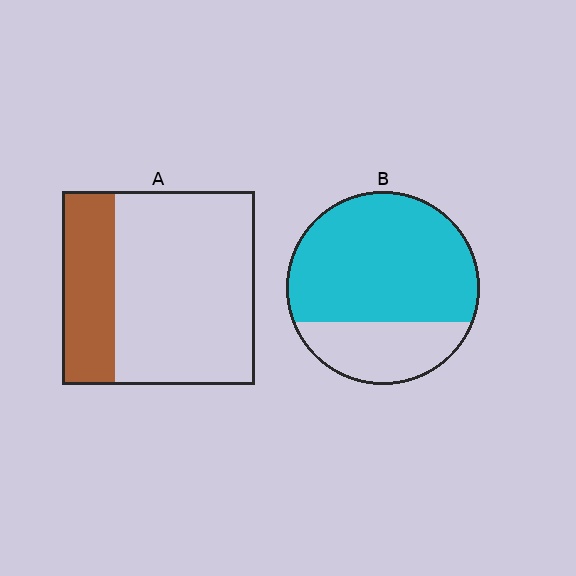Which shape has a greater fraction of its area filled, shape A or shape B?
Shape B.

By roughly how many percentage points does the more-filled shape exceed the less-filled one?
By roughly 45 percentage points (B over A).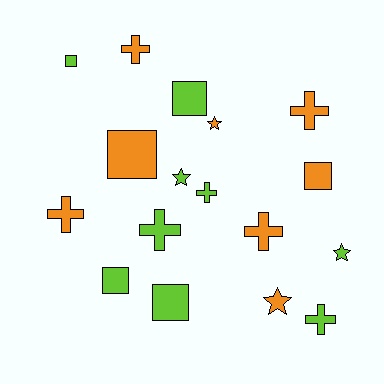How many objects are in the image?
There are 17 objects.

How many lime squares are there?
There are 4 lime squares.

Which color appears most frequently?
Lime, with 9 objects.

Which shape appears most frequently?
Cross, with 7 objects.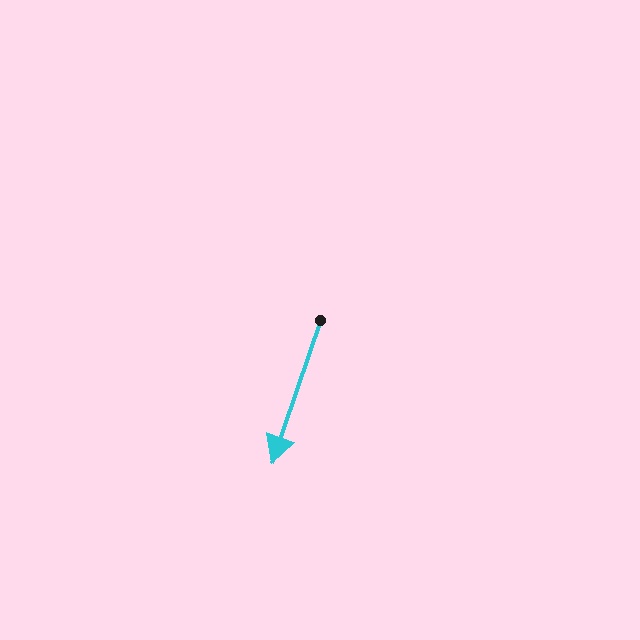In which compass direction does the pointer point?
South.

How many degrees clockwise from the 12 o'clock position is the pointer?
Approximately 199 degrees.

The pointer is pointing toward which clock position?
Roughly 7 o'clock.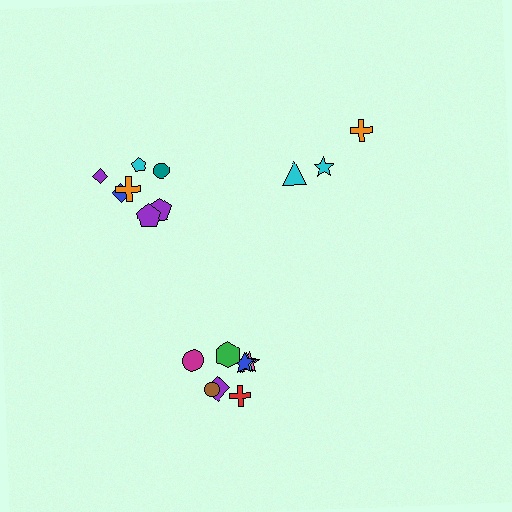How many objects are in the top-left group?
There are 7 objects.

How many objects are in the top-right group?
There are 3 objects.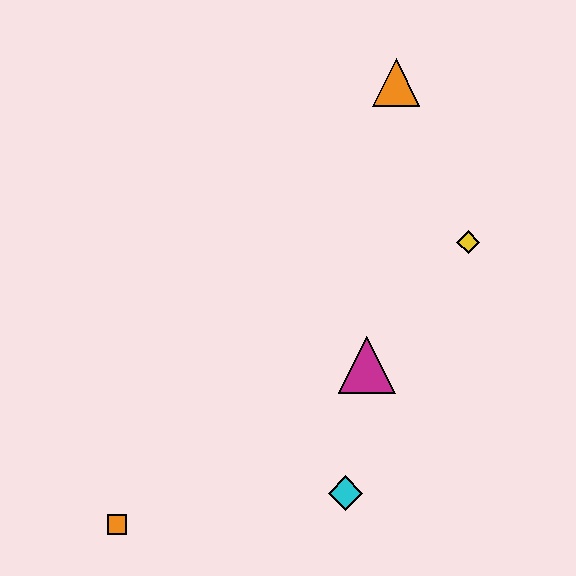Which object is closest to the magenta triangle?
The cyan diamond is closest to the magenta triangle.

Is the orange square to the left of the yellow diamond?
Yes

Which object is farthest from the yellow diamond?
The orange square is farthest from the yellow diamond.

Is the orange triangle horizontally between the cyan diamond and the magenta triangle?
No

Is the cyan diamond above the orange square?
Yes